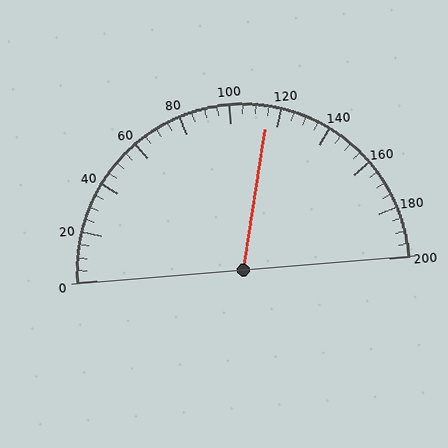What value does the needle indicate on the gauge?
The needle indicates approximately 115.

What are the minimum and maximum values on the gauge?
The gauge ranges from 0 to 200.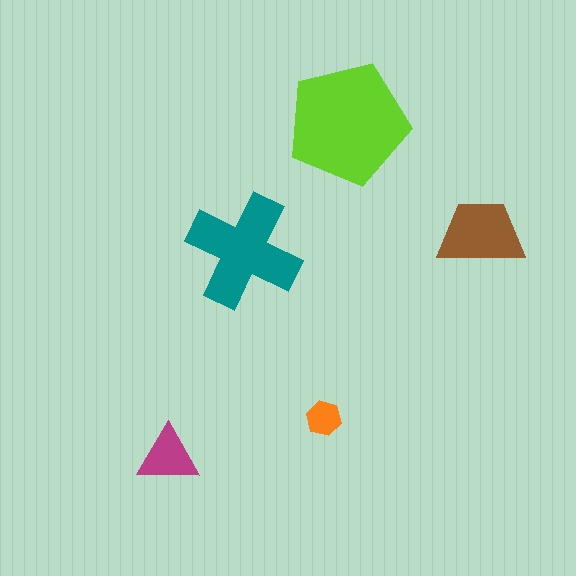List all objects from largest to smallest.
The lime pentagon, the teal cross, the brown trapezoid, the magenta triangle, the orange hexagon.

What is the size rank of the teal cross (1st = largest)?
2nd.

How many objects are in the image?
There are 5 objects in the image.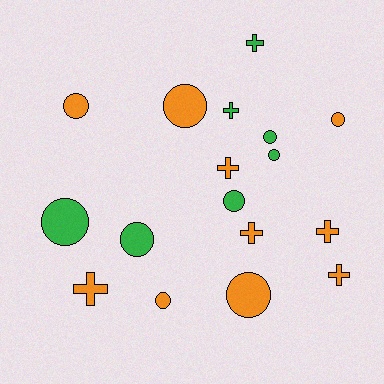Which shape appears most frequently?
Circle, with 10 objects.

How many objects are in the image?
There are 17 objects.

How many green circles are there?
There are 5 green circles.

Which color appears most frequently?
Orange, with 10 objects.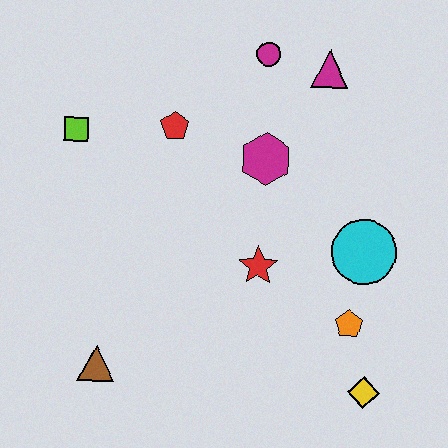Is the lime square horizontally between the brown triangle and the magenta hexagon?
No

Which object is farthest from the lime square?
The yellow diamond is farthest from the lime square.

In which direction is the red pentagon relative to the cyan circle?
The red pentagon is to the left of the cyan circle.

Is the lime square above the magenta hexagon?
Yes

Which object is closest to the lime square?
The red pentagon is closest to the lime square.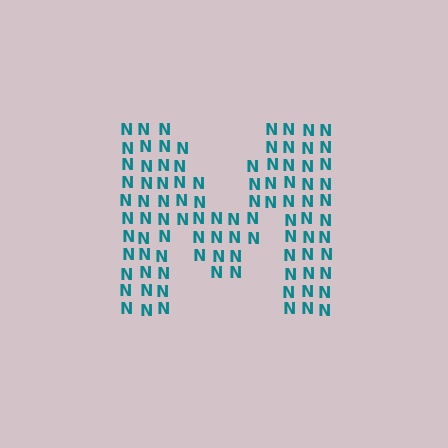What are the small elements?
The small elements are letter N's.